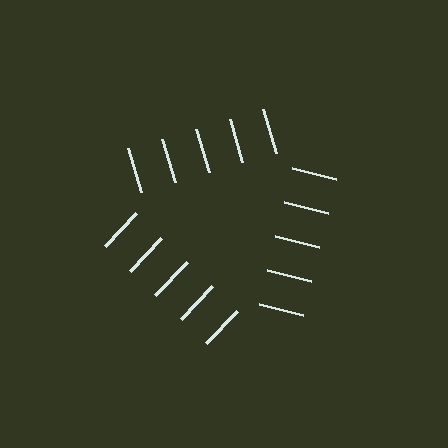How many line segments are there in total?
15 — 5 along each of the 3 edges.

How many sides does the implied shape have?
3 sides — the line-ends trace a triangle.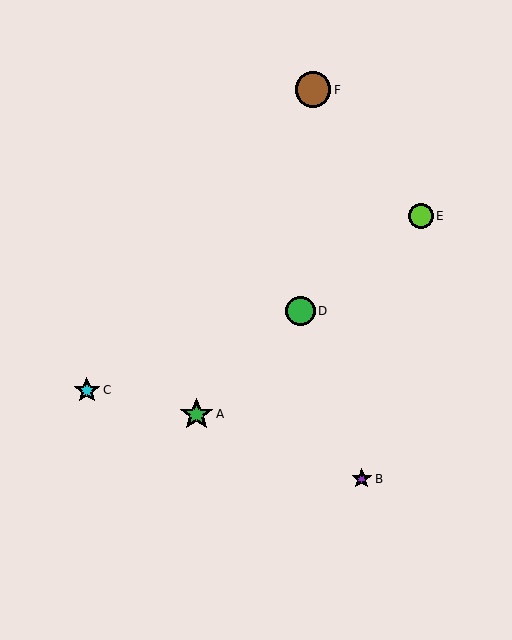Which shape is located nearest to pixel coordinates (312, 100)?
The brown circle (labeled F) at (313, 90) is nearest to that location.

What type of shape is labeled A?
Shape A is a green star.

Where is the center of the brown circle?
The center of the brown circle is at (313, 90).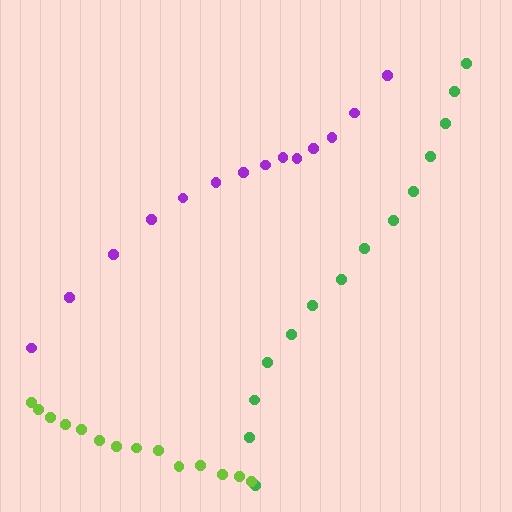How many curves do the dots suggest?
There are 3 distinct paths.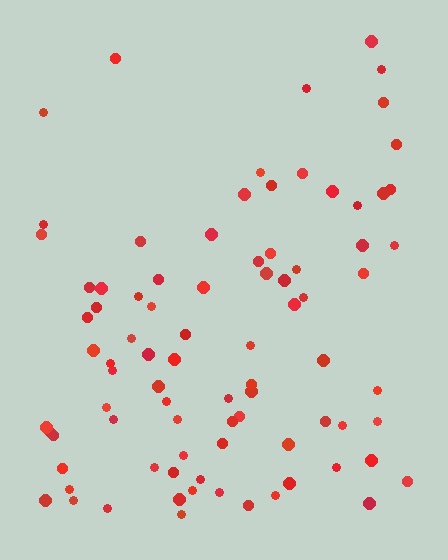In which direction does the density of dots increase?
From top to bottom, with the bottom side densest.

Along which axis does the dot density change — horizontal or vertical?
Vertical.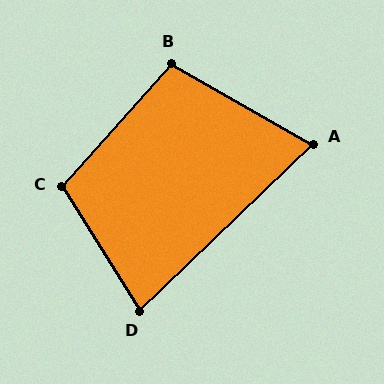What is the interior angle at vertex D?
Approximately 78 degrees (acute).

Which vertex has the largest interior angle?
C, at approximately 106 degrees.